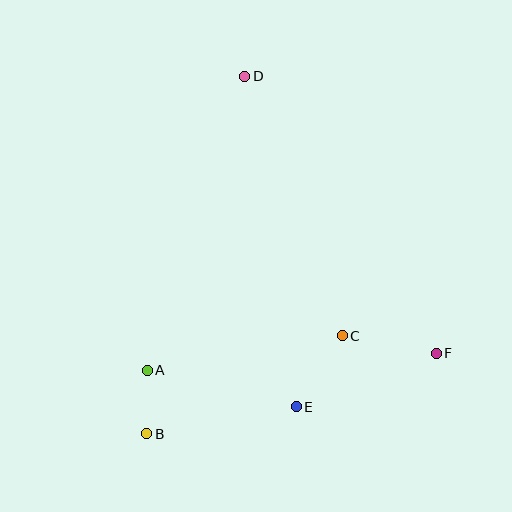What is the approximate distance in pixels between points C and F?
The distance between C and F is approximately 96 pixels.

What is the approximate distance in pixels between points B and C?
The distance between B and C is approximately 219 pixels.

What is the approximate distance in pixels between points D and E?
The distance between D and E is approximately 334 pixels.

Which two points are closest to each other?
Points A and B are closest to each other.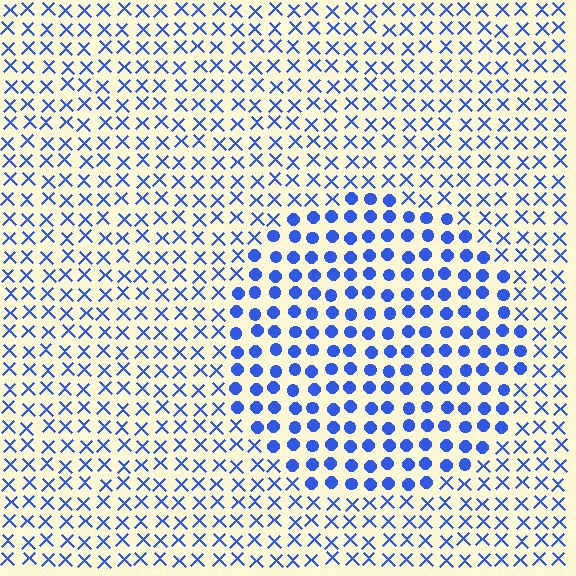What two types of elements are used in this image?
The image uses circles inside the circle region and X marks outside it.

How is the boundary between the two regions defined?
The boundary is defined by a change in element shape: circles inside vs. X marks outside. All elements share the same color and spacing.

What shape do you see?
I see a circle.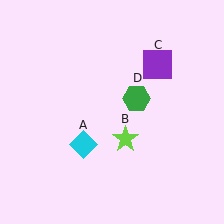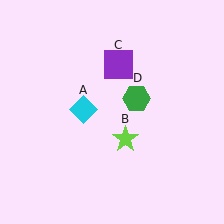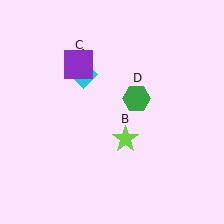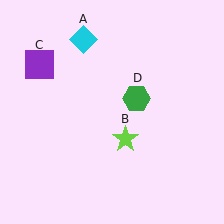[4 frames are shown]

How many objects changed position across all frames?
2 objects changed position: cyan diamond (object A), purple square (object C).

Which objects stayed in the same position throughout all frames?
Lime star (object B) and green hexagon (object D) remained stationary.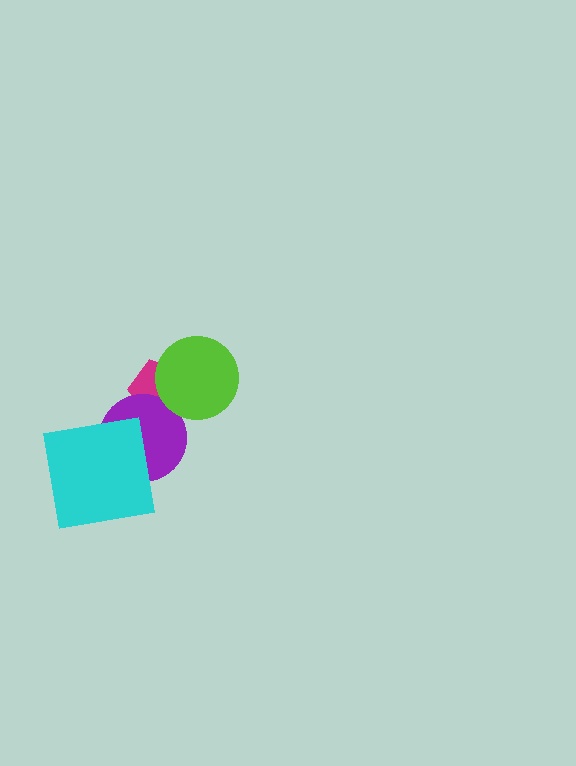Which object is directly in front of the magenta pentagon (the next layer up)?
The purple circle is directly in front of the magenta pentagon.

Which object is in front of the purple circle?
The cyan square is in front of the purple circle.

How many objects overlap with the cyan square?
1 object overlaps with the cyan square.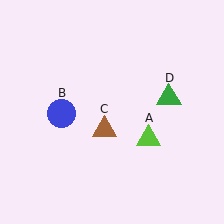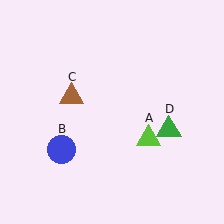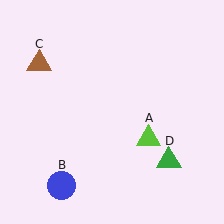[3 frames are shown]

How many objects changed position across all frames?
3 objects changed position: blue circle (object B), brown triangle (object C), green triangle (object D).